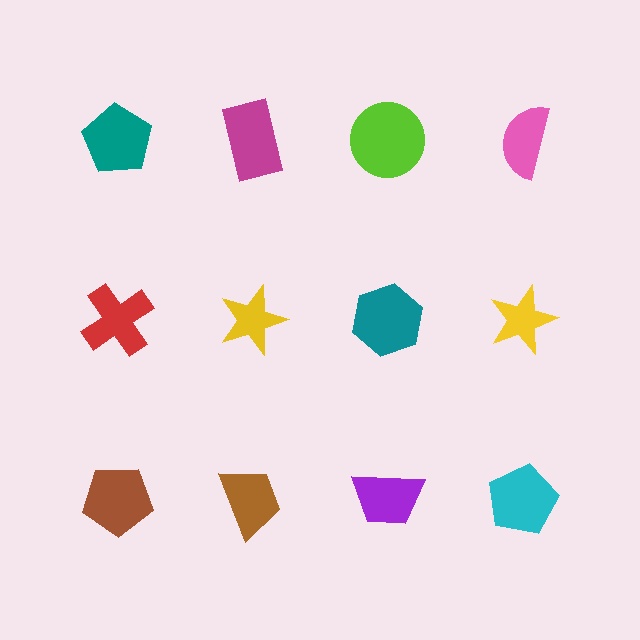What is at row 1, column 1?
A teal pentagon.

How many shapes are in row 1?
4 shapes.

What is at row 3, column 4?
A cyan pentagon.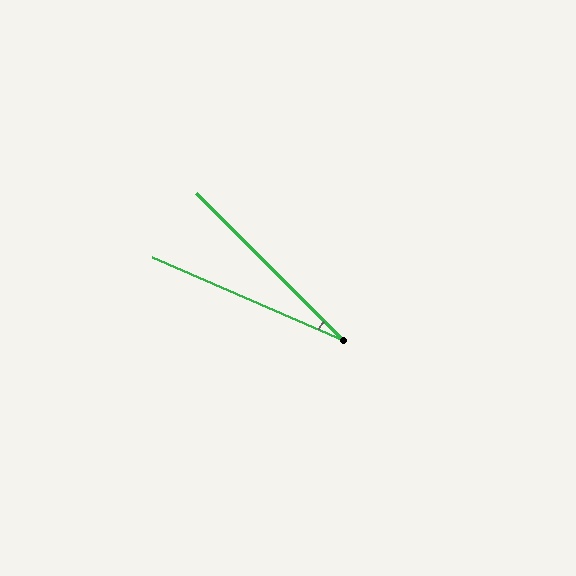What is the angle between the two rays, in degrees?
Approximately 21 degrees.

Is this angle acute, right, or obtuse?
It is acute.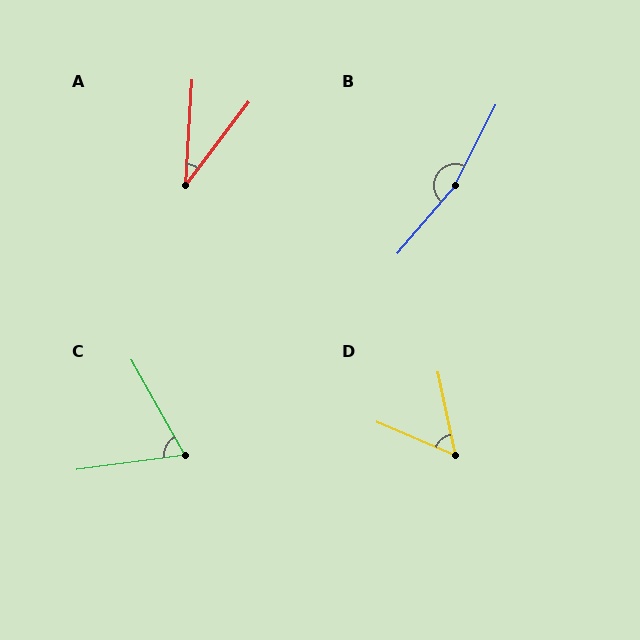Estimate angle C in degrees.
Approximately 68 degrees.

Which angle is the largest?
B, at approximately 166 degrees.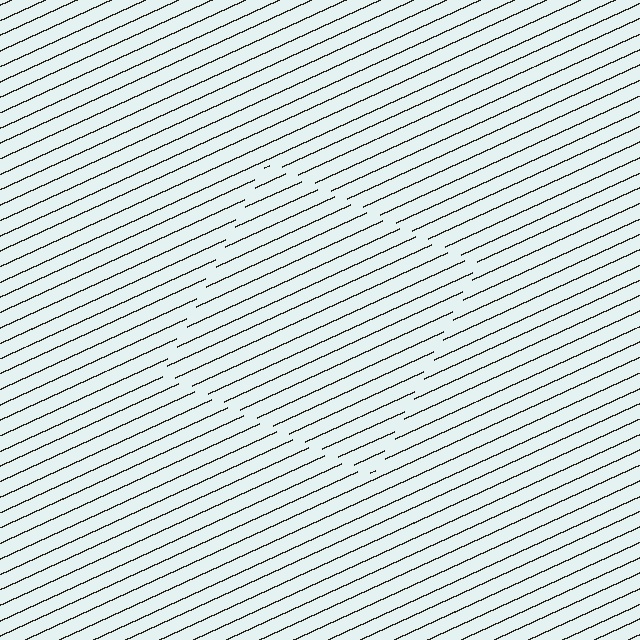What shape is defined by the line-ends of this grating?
An illusory square. The interior of the shape contains the same grating, shifted by half a period — the contour is defined by the phase discontinuity where line-ends from the inner and outer gratings abut.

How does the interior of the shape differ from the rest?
The interior of the shape contains the same grating, shifted by half a period — the contour is defined by the phase discontinuity where line-ends from the inner and outer gratings abut.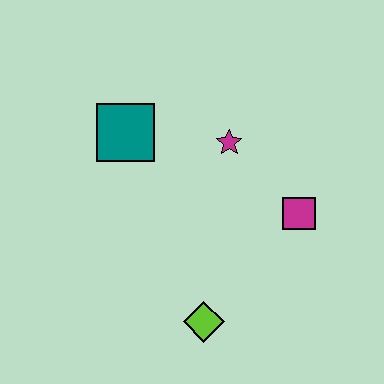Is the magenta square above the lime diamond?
Yes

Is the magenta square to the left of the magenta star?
No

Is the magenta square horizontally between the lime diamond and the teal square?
No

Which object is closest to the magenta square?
The magenta star is closest to the magenta square.